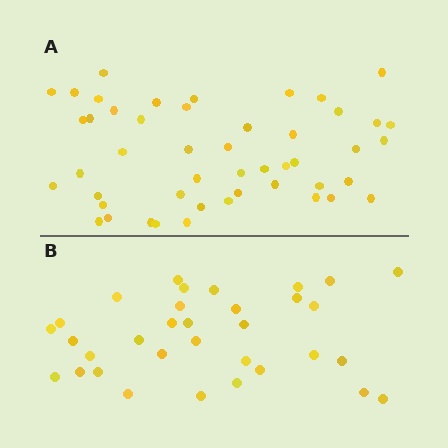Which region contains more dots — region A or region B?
Region A (the top region) has more dots.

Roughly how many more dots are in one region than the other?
Region A has approximately 15 more dots than region B.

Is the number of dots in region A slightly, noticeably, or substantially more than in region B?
Region A has substantially more. The ratio is roughly 1.5 to 1.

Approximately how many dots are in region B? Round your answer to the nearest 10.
About 30 dots. (The exact count is 33, which rounds to 30.)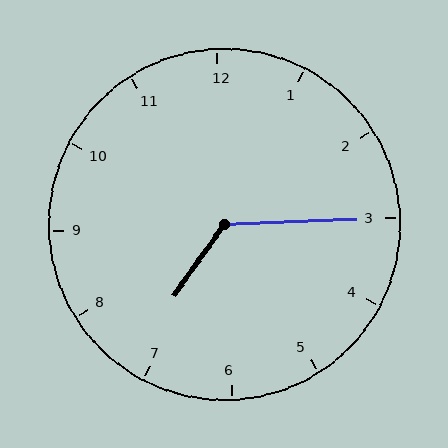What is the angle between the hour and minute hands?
Approximately 128 degrees.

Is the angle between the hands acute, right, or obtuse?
It is obtuse.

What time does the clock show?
7:15.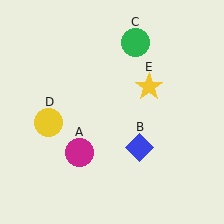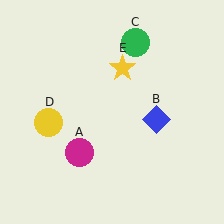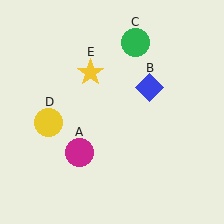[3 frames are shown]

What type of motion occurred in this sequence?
The blue diamond (object B), yellow star (object E) rotated counterclockwise around the center of the scene.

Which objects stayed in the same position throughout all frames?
Magenta circle (object A) and green circle (object C) and yellow circle (object D) remained stationary.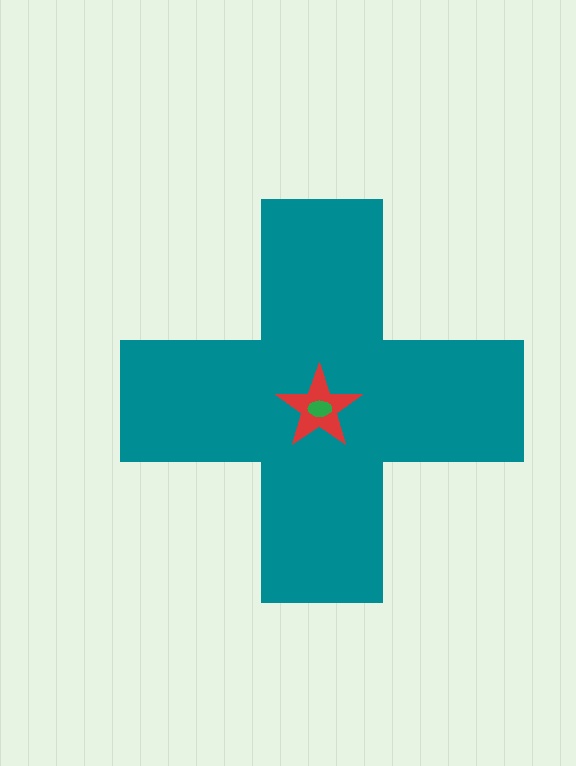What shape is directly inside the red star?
The green ellipse.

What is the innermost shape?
The green ellipse.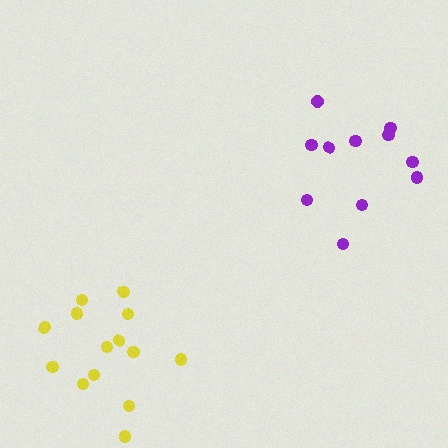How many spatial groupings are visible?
There are 2 spatial groupings.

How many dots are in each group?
Group 1: 14 dots, Group 2: 11 dots (25 total).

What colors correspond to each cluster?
The clusters are colored: yellow, purple.